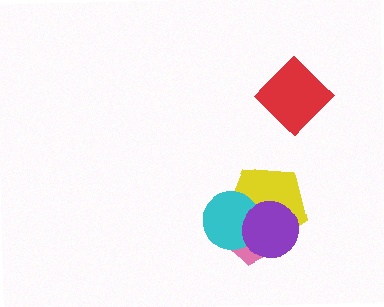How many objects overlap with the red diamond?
0 objects overlap with the red diamond.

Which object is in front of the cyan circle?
The purple circle is in front of the cyan circle.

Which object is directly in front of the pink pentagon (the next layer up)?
The cyan circle is directly in front of the pink pentagon.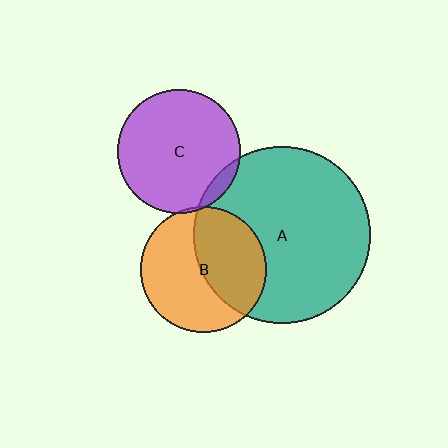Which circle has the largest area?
Circle A (teal).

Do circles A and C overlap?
Yes.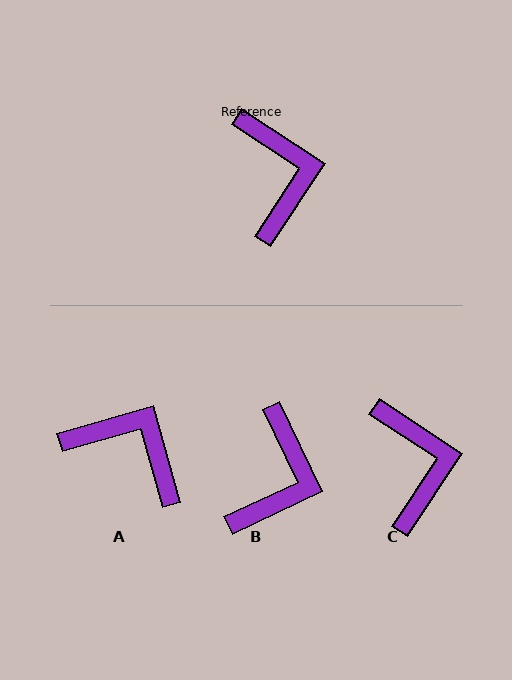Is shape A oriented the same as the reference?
No, it is off by about 49 degrees.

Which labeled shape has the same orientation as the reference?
C.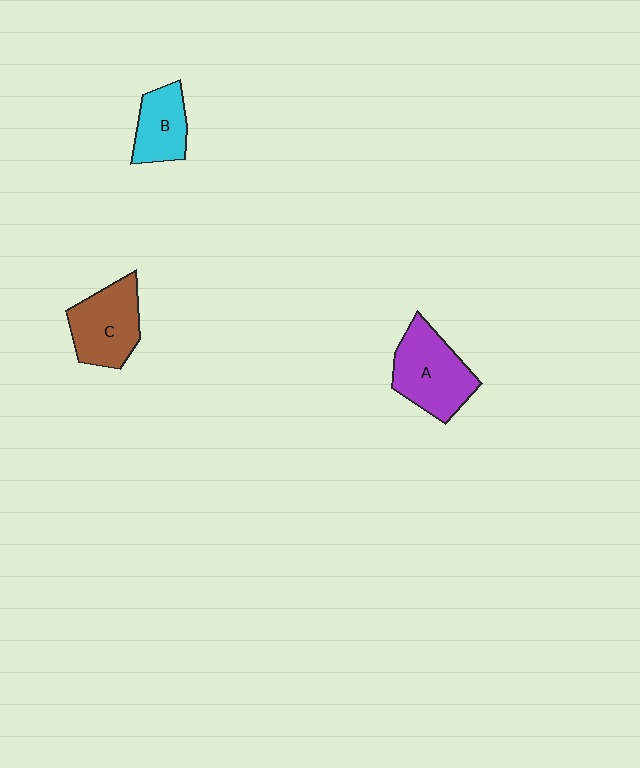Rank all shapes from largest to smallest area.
From largest to smallest: A (purple), C (brown), B (cyan).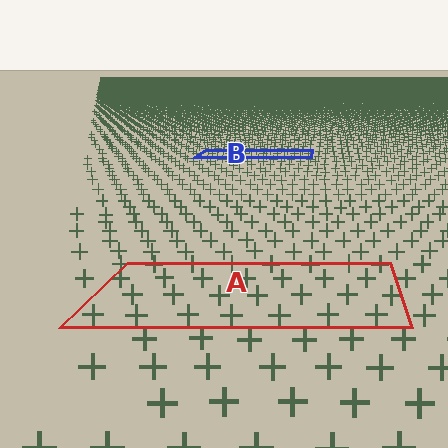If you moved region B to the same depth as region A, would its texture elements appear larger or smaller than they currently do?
They would appear larger. At a closer depth, the same texture elements are projected at a bigger on-screen size.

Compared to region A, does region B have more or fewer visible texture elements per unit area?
Region B has more texture elements per unit area — they are packed more densely because it is farther away.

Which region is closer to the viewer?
Region A is closer. The texture elements there are larger and more spread out.